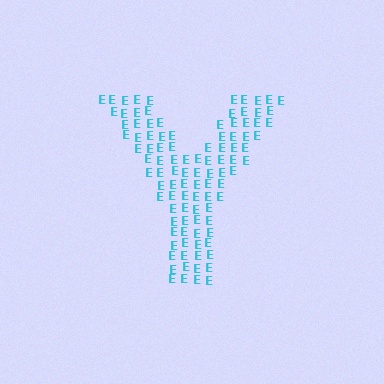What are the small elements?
The small elements are letter E's.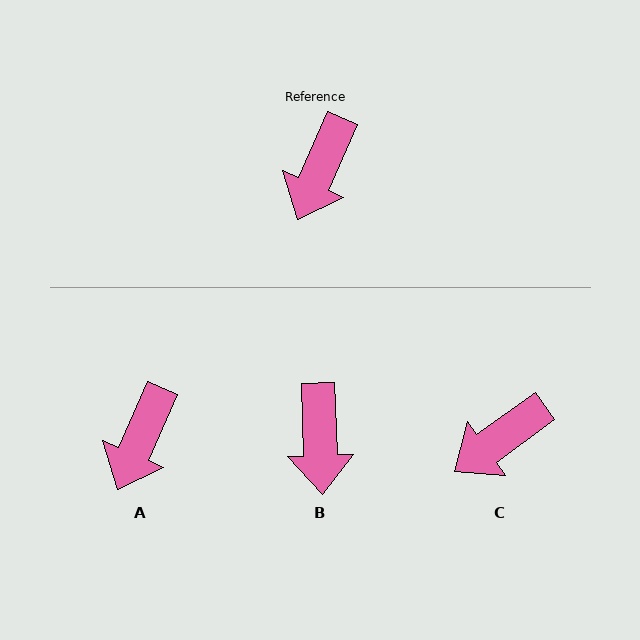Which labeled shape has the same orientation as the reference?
A.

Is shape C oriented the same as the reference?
No, it is off by about 31 degrees.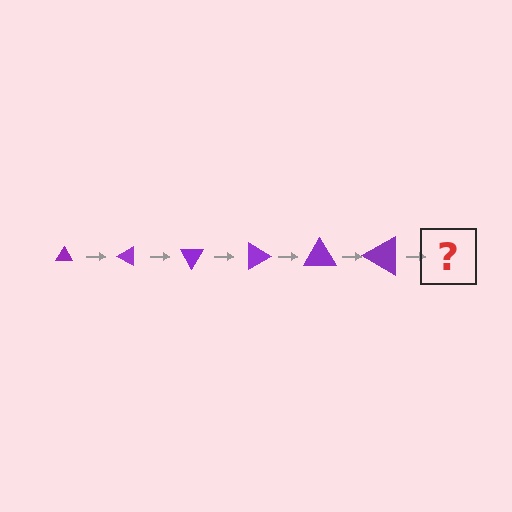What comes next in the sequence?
The next element should be a triangle, larger than the previous one and rotated 180 degrees from the start.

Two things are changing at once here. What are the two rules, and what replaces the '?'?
The two rules are that the triangle grows larger each step and it rotates 30 degrees each step. The '?' should be a triangle, larger than the previous one and rotated 180 degrees from the start.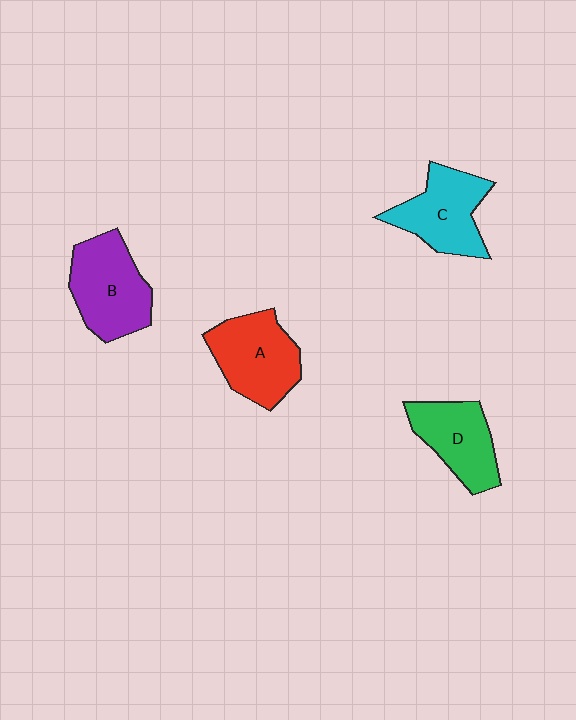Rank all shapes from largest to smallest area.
From largest to smallest: B (purple), A (red), C (cyan), D (green).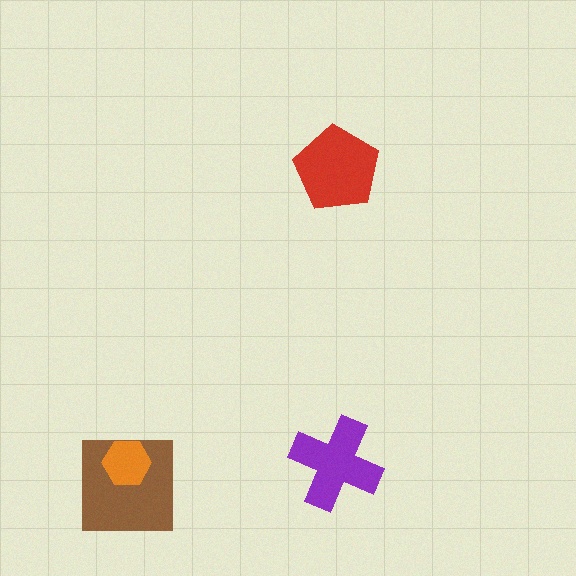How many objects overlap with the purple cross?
0 objects overlap with the purple cross.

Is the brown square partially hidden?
Yes, it is partially covered by another shape.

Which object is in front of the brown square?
The orange hexagon is in front of the brown square.